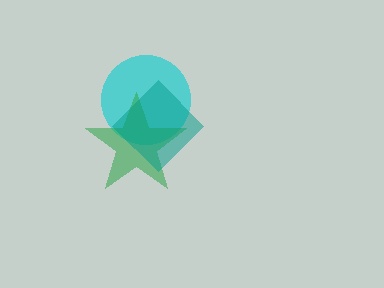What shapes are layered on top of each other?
The layered shapes are: a cyan circle, a green star, a teal diamond.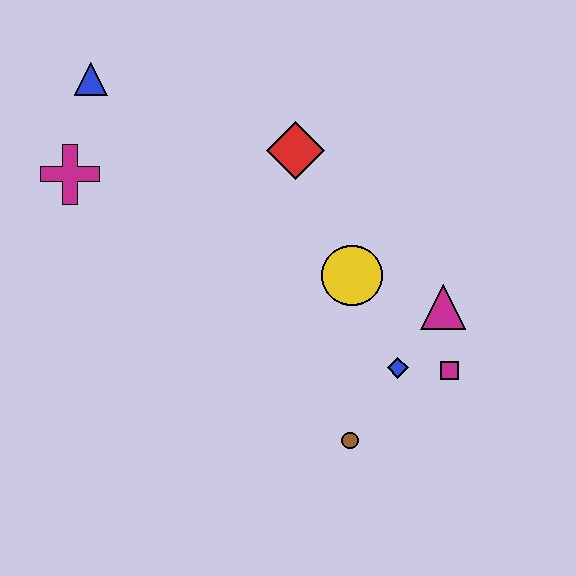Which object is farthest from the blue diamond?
The blue triangle is farthest from the blue diamond.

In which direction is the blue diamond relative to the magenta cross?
The blue diamond is to the right of the magenta cross.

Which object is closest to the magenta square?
The blue diamond is closest to the magenta square.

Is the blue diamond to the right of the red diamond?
Yes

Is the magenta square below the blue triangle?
Yes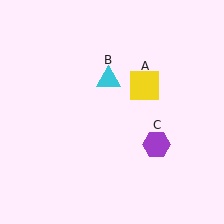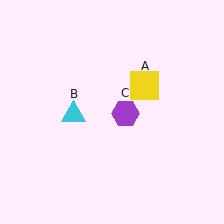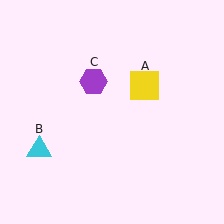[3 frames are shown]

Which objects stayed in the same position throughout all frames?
Yellow square (object A) remained stationary.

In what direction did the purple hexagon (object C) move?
The purple hexagon (object C) moved up and to the left.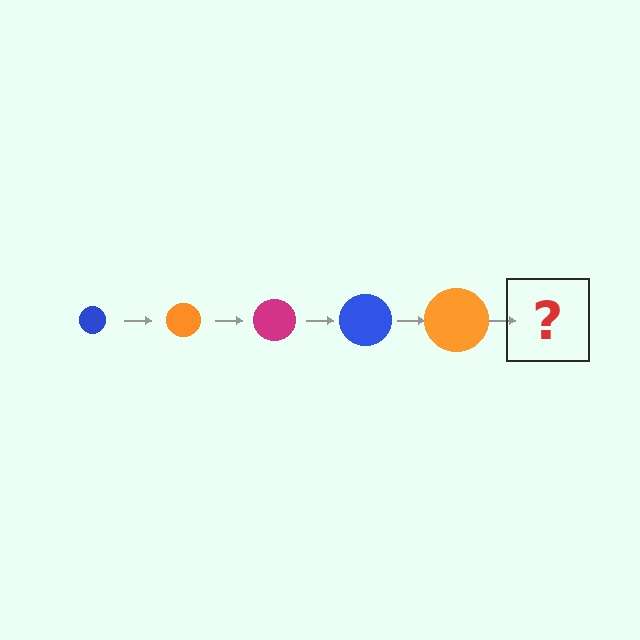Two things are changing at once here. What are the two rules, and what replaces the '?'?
The two rules are that the circle grows larger each step and the color cycles through blue, orange, and magenta. The '?' should be a magenta circle, larger than the previous one.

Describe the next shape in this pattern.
It should be a magenta circle, larger than the previous one.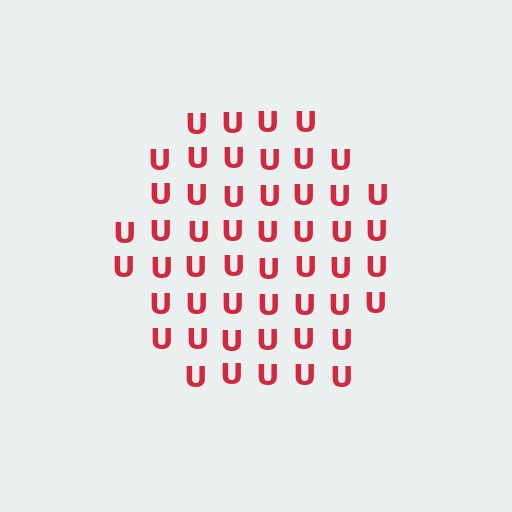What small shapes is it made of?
It is made of small letter U's.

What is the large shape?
The large shape is a hexagon.